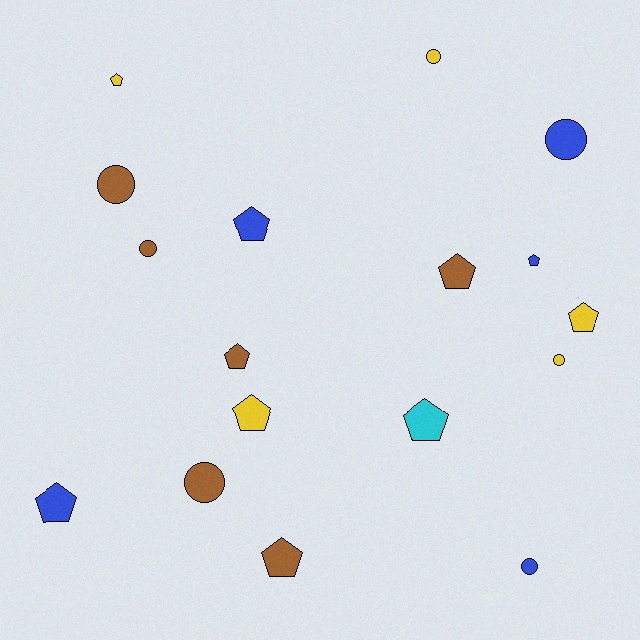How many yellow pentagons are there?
There are 3 yellow pentagons.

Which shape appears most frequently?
Pentagon, with 10 objects.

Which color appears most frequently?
Brown, with 6 objects.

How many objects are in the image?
There are 17 objects.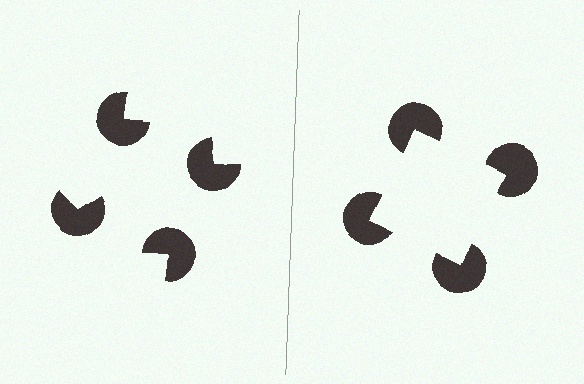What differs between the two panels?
The pac-man discs are positioned identically on both sides; only the wedge orientations differ. On the right they align to a square; on the left they are misaligned.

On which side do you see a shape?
An illusory square appears on the right side. On the left side the wedge cuts are rotated, so no coherent shape forms.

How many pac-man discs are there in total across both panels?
8 — 4 on each side.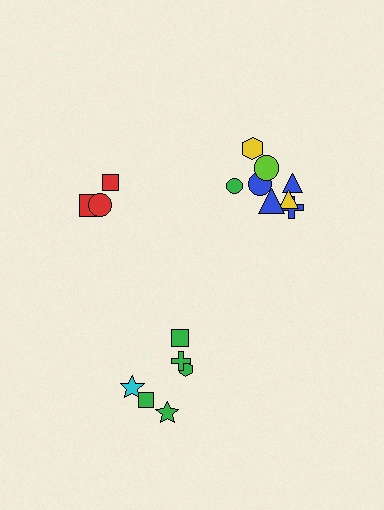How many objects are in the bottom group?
There are 6 objects.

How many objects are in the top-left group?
There are 3 objects.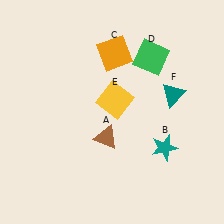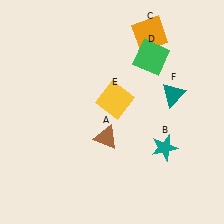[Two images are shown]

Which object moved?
The orange square (C) moved right.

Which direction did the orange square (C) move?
The orange square (C) moved right.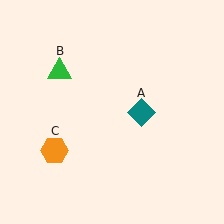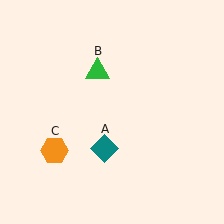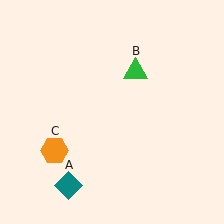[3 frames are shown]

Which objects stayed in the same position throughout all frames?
Orange hexagon (object C) remained stationary.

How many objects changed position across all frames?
2 objects changed position: teal diamond (object A), green triangle (object B).